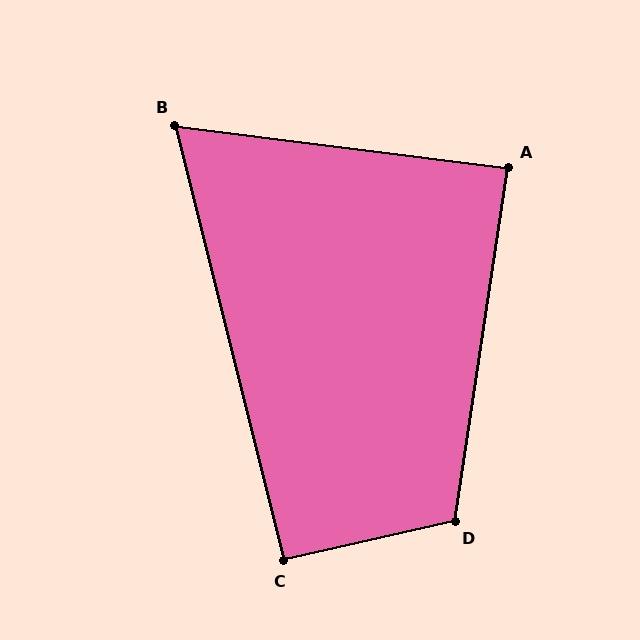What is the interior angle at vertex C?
Approximately 91 degrees (approximately right).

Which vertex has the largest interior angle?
D, at approximately 111 degrees.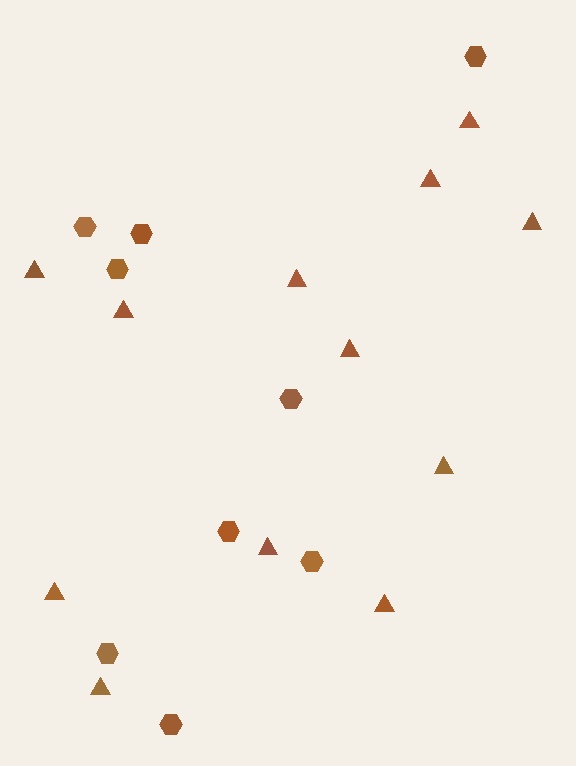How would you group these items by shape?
There are 2 groups: one group of triangles (12) and one group of hexagons (9).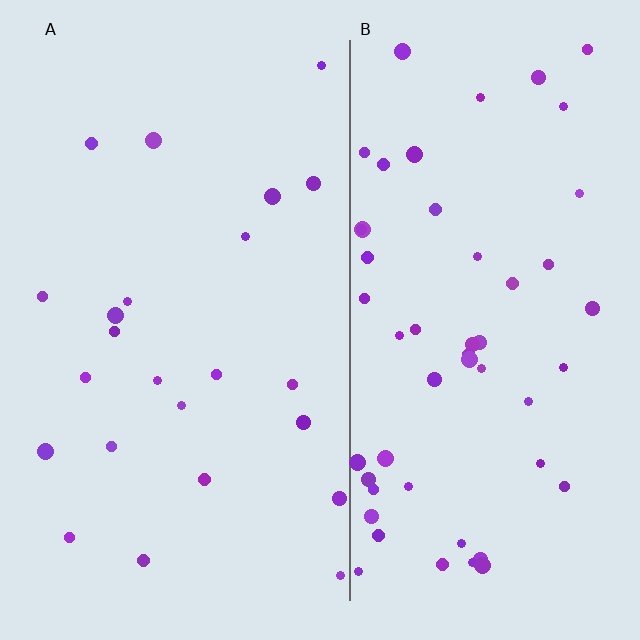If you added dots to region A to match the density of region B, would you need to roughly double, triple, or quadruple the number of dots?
Approximately double.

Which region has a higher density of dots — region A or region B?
B (the right).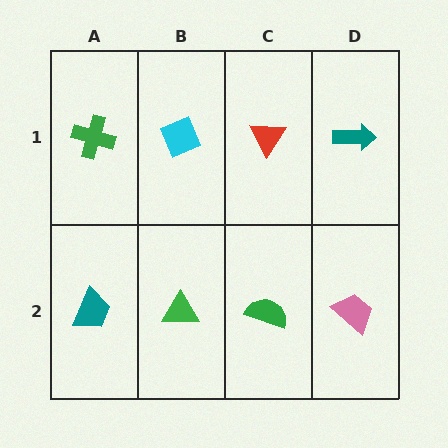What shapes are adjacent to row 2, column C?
A red triangle (row 1, column C), a green triangle (row 2, column B), a pink trapezoid (row 2, column D).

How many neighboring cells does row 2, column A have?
2.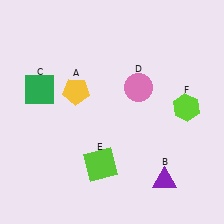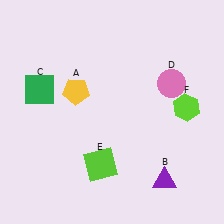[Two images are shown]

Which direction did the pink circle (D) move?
The pink circle (D) moved right.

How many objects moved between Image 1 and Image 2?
1 object moved between the two images.